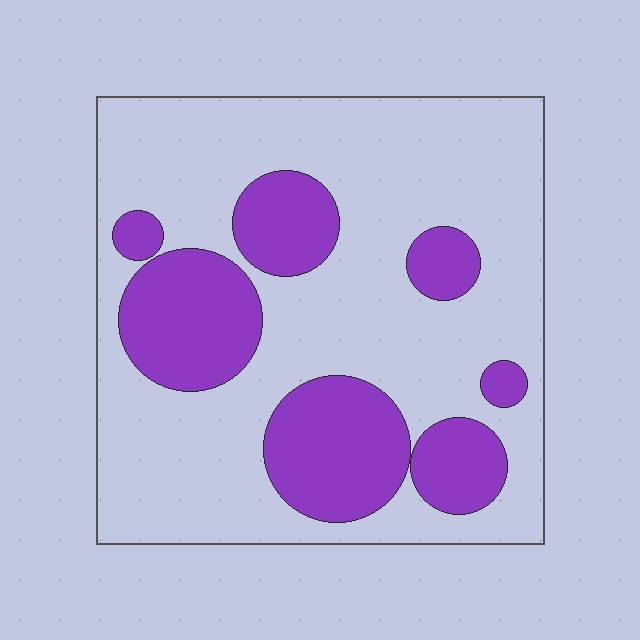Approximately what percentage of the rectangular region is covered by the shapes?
Approximately 30%.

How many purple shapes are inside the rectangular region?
7.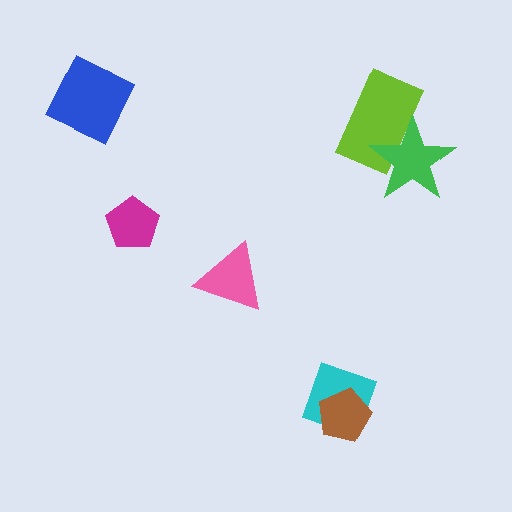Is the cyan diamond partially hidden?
Yes, it is partially covered by another shape.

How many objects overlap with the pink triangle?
0 objects overlap with the pink triangle.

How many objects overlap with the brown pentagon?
1 object overlaps with the brown pentagon.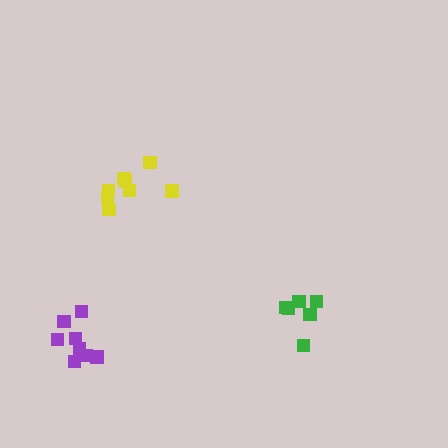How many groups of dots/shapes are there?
There are 3 groups.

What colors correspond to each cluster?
The clusters are colored: green, yellow, purple.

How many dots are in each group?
Group 1: 6 dots, Group 2: 8 dots, Group 3: 8 dots (22 total).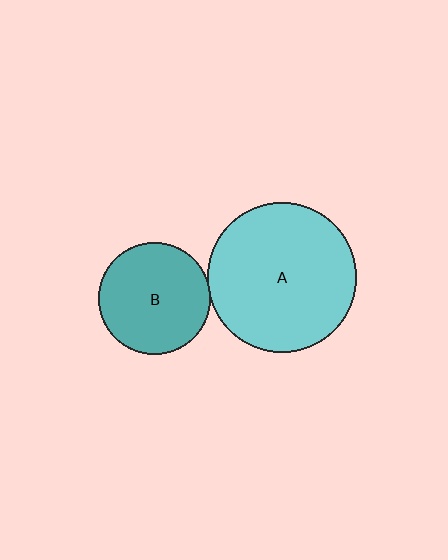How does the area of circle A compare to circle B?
Approximately 1.8 times.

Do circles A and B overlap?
Yes.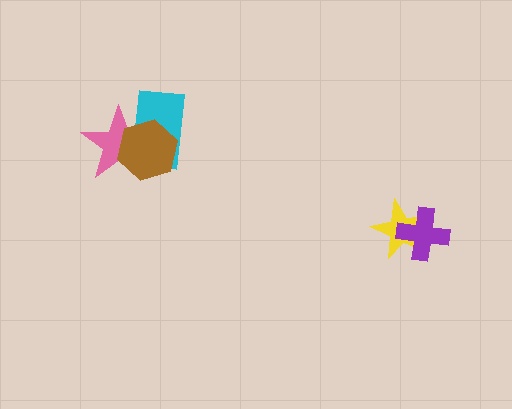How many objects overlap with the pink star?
2 objects overlap with the pink star.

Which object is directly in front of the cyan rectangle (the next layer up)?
The pink star is directly in front of the cyan rectangle.